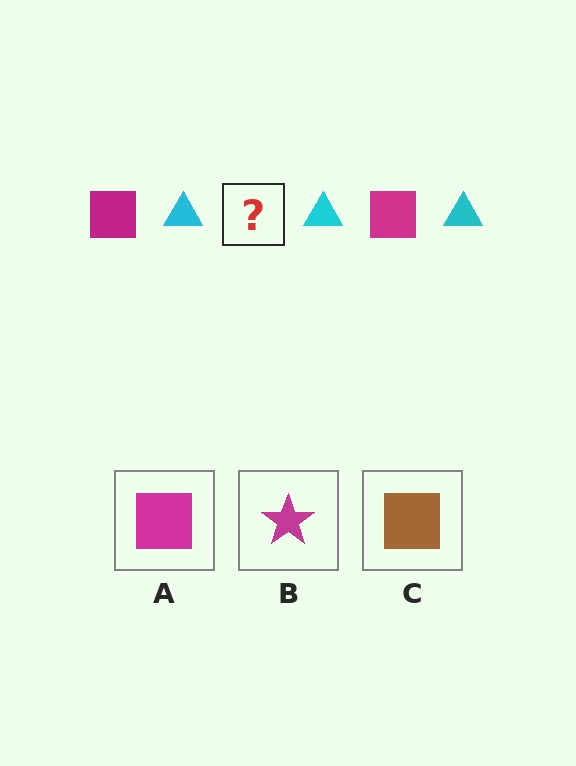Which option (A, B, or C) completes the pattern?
A.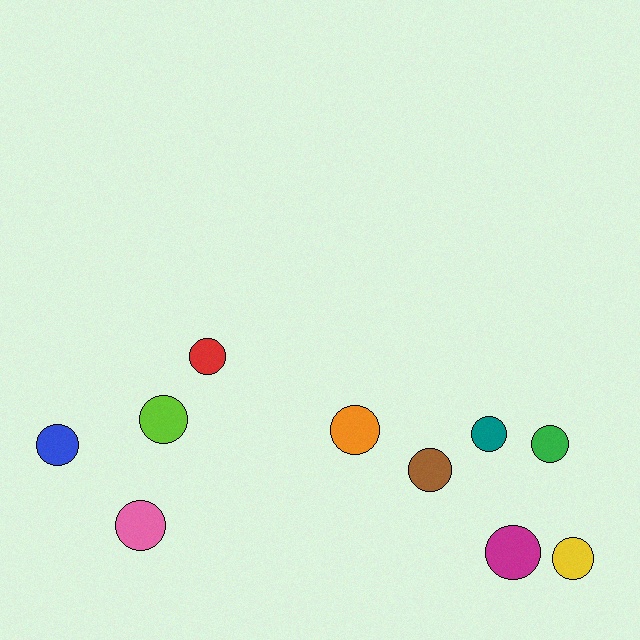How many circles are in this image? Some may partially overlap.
There are 10 circles.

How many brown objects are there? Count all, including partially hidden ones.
There is 1 brown object.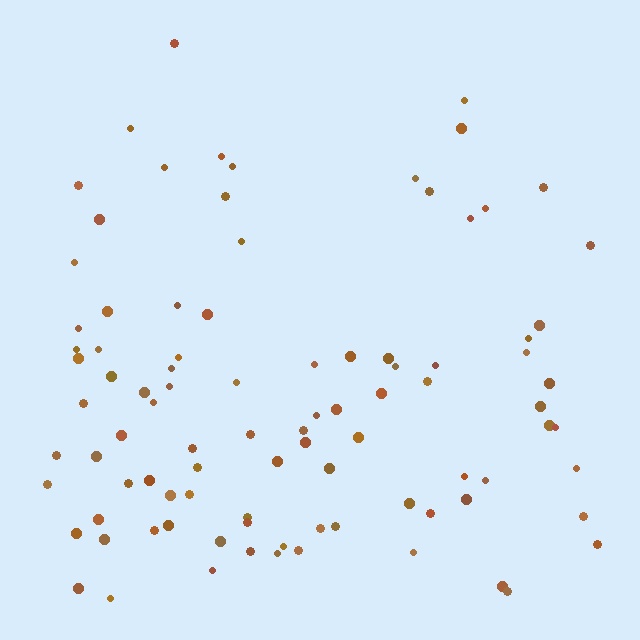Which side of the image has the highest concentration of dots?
The bottom.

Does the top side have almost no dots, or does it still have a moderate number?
Still a moderate number, just noticeably fewer than the bottom.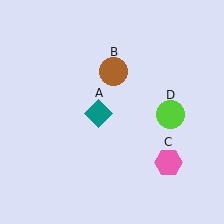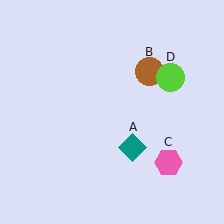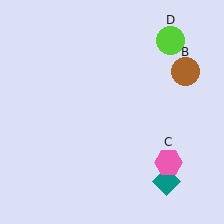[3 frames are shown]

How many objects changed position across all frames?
3 objects changed position: teal diamond (object A), brown circle (object B), lime circle (object D).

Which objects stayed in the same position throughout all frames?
Pink hexagon (object C) remained stationary.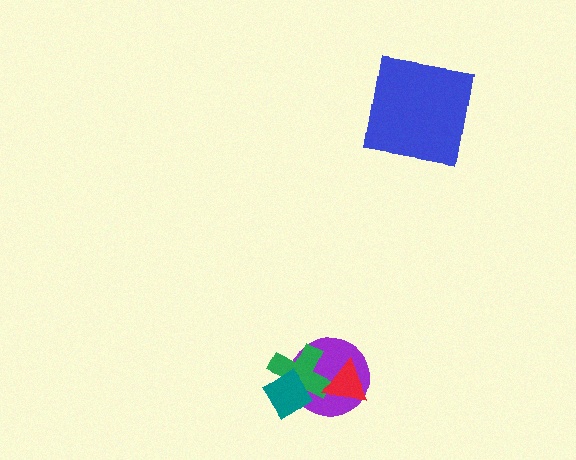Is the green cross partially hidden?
Yes, it is partially covered by another shape.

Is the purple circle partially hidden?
Yes, it is partially covered by another shape.